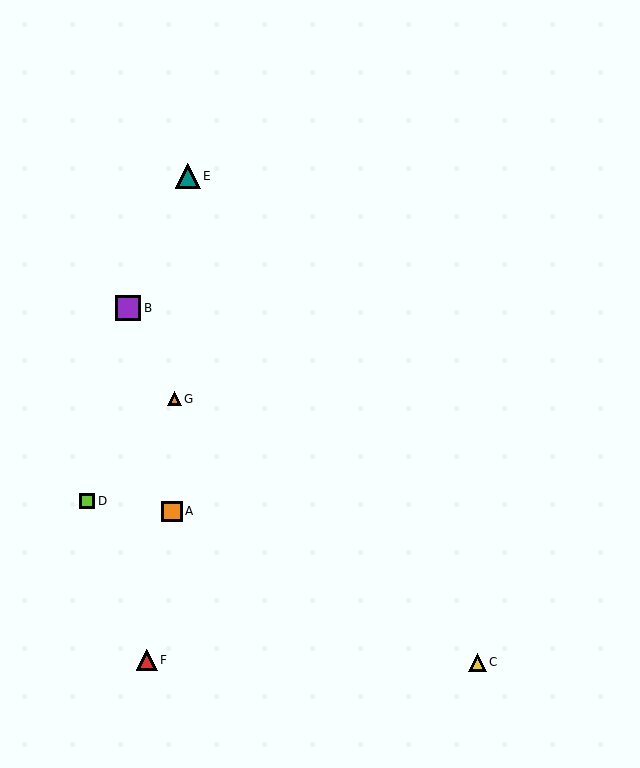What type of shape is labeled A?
Shape A is an orange square.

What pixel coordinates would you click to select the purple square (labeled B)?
Click at (128, 308) to select the purple square B.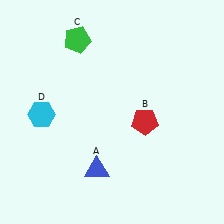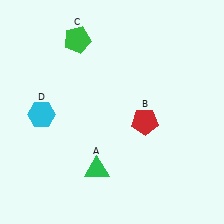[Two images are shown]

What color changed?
The triangle (A) changed from blue in Image 1 to green in Image 2.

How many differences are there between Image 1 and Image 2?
There is 1 difference between the two images.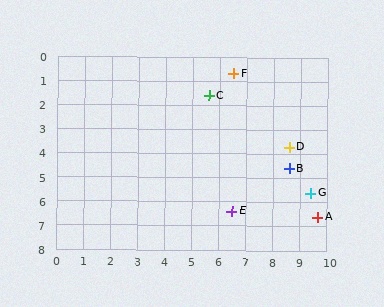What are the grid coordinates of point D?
Point D is at approximately (8.6, 3.7).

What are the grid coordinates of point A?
Point A is at approximately (9.7, 6.6).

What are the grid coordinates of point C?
Point C is at approximately (5.6, 1.6).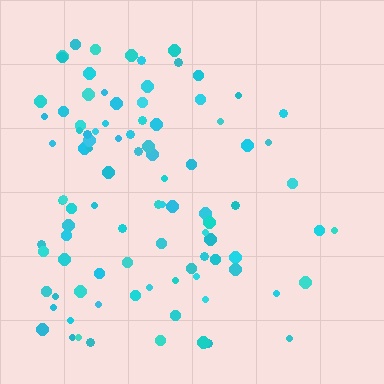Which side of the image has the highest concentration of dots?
The left.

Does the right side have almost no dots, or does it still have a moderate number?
Still a moderate number, just noticeably fewer than the left.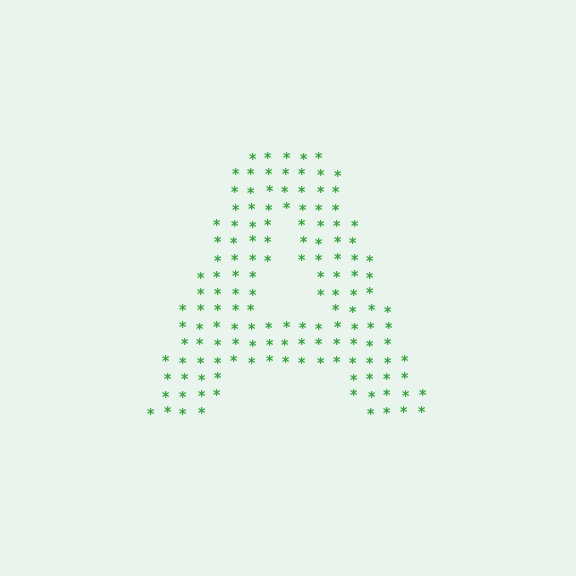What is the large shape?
The large shape is the letter A.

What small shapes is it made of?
It is made of small asterisks.